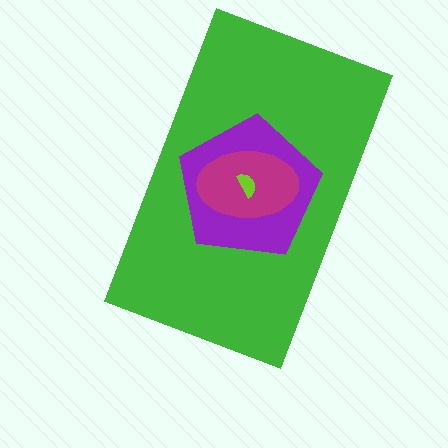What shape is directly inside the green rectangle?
The purple pentagon.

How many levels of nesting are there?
4.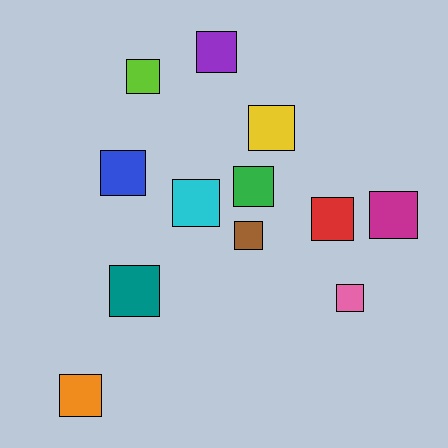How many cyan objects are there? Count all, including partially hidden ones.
There is 1 cyan object.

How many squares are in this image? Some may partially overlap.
There are 12 squares.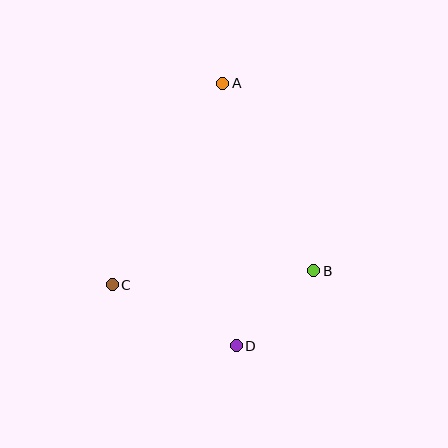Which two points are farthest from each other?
Points A and D are farthest from each other.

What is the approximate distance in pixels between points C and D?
The distance between C and D is approximately 138 pixels.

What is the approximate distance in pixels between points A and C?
The distance between A and C is approximately 230 pixels.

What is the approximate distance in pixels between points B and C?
The distance between B and C is approximately 202 pixels.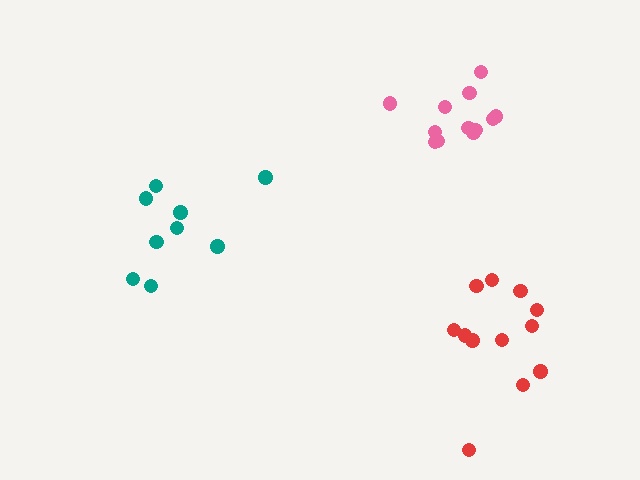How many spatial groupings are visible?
There are 3 spatial groupings.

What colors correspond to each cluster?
The clusters are colored: teal, red, pink.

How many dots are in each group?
Group 1: 9 dots, Group 2: 12 dots, Group 3: 12 dots (33 total).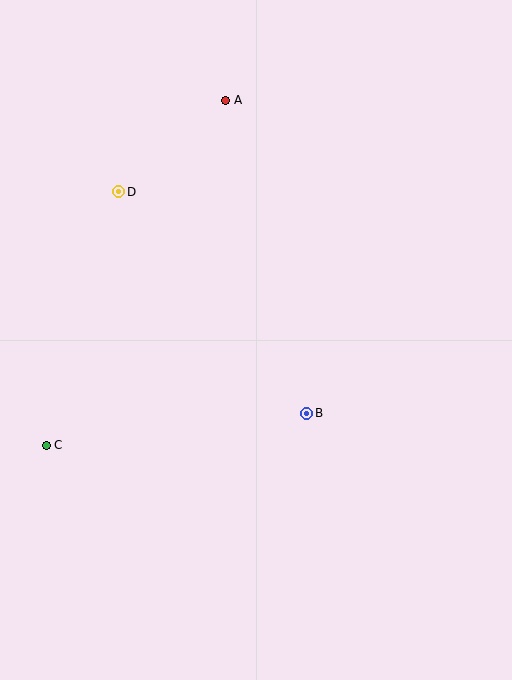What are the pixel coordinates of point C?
Point C is at (46, 445).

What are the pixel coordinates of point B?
Point B is at (307, 413).